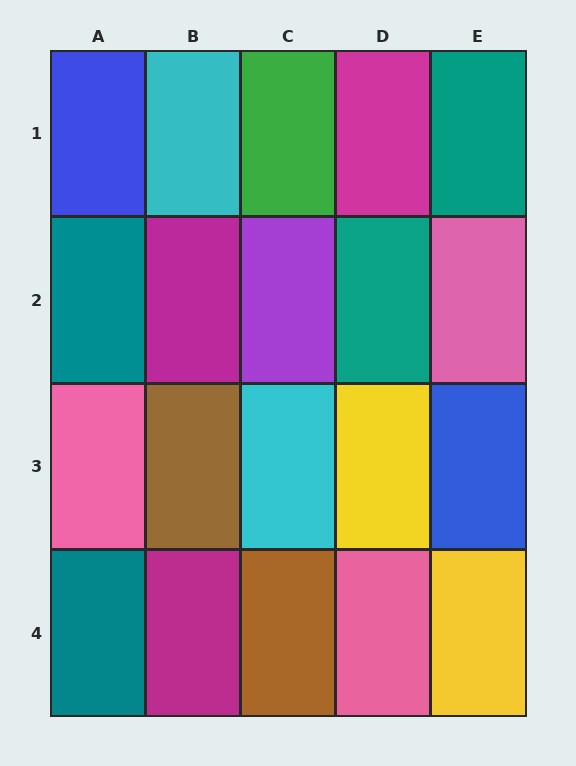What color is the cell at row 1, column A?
Blue.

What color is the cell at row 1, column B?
Cyan.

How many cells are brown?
2 cells are brown.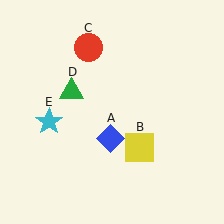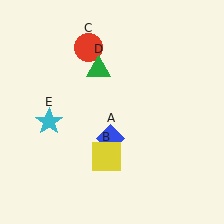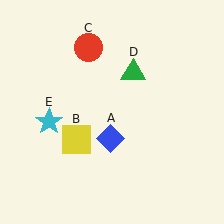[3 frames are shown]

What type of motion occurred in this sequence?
The yellow square (object B), green triangle (object D) rotated clockwise around the center of the scene.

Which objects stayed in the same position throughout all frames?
Blue diamond (object A) and red circle (object C) and cyan star (object E) remained stationary.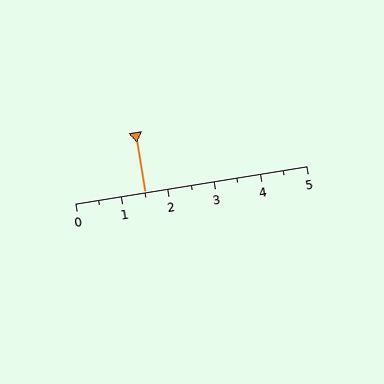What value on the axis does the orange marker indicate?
The marker indicates approximately 1.5.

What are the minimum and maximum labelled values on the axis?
The axis runs from 0 to 5.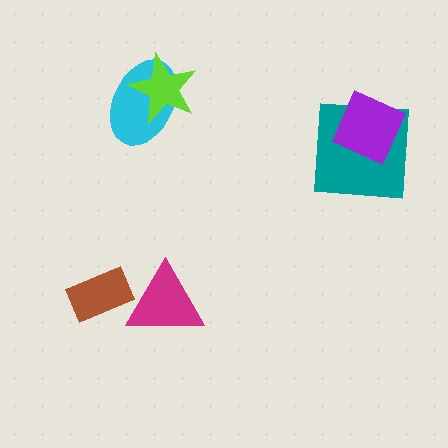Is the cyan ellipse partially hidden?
Yes, it is partially covered by another shape.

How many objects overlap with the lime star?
1 object overlaps with the lime star.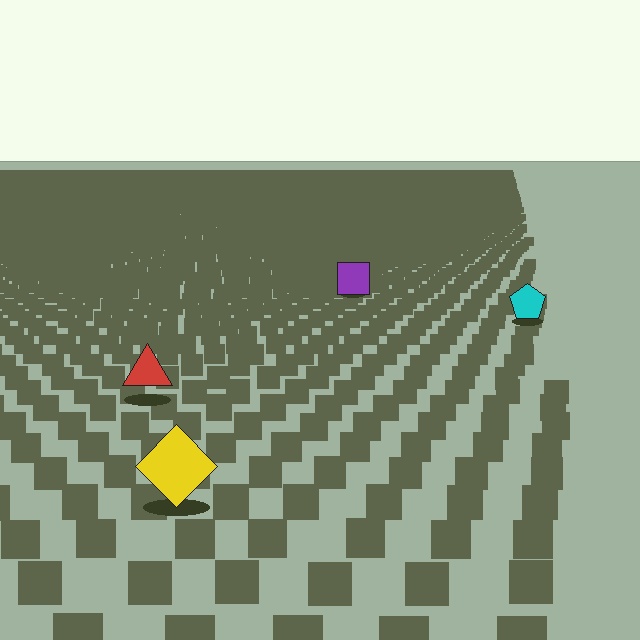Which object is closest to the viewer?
The yellow diamond is closest. The texture marks near it are larger and more spread out.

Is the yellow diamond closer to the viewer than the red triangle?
Yes. The yellow diamond is closer — you can tell from the texture gradient: the ground texture is coarser near it.